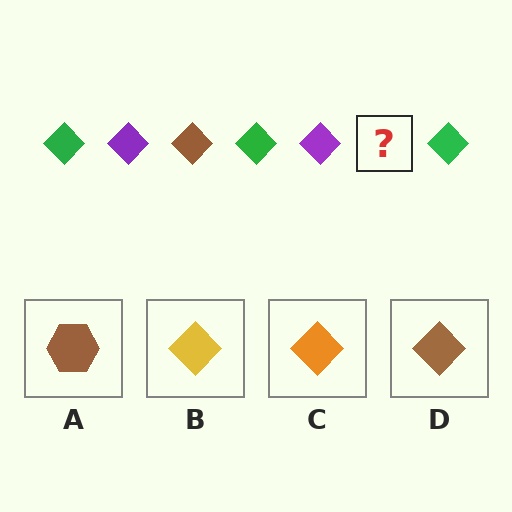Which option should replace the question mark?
Option D.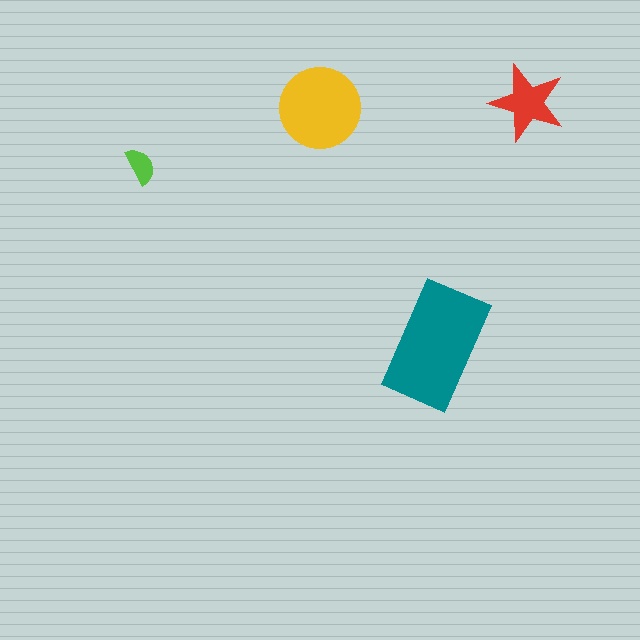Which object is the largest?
The teal rectangle.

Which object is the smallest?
The lime semicircle.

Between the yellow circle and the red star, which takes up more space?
The yellow circle.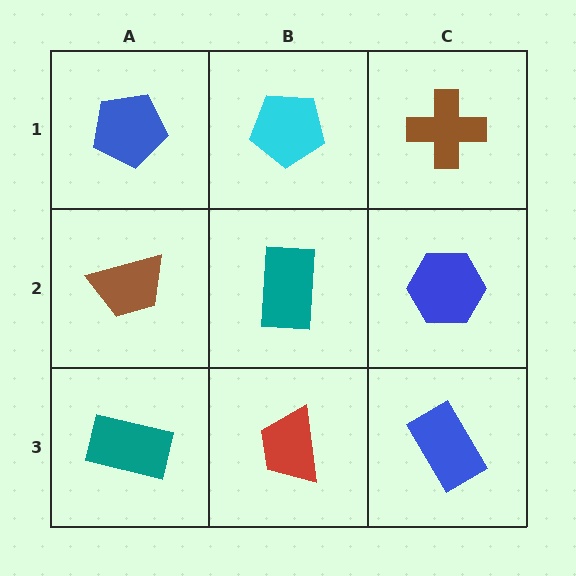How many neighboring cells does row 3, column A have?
2.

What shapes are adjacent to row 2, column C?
A brown cross (row 1, column C), a blue rectangle (row 3, column C), a teal rectangle (row 2, column B).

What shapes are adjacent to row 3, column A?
A brown trapezoid (row 2, column A), a red trapezoid (row 3, column B).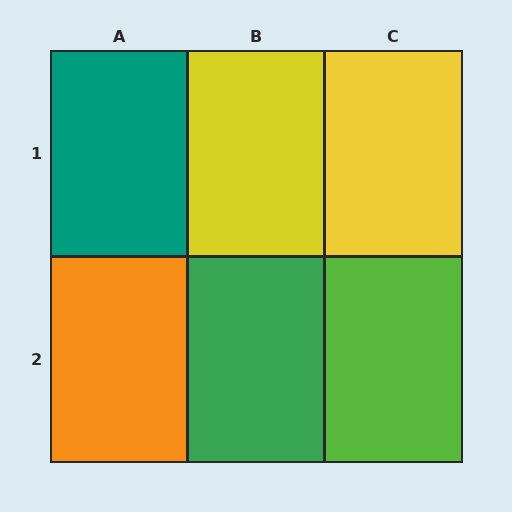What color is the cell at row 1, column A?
Teal.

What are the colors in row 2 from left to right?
Orange, green, lime.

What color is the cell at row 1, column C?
Yellow.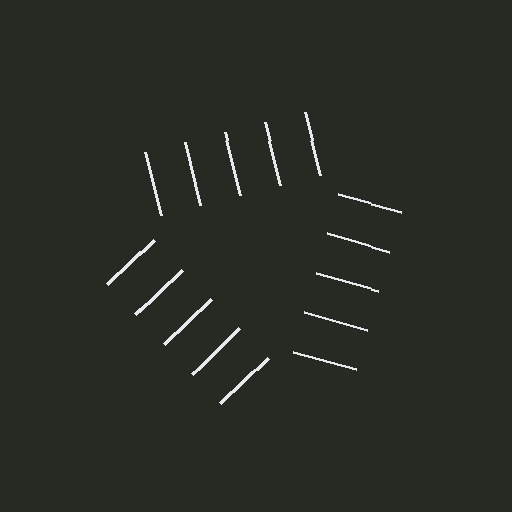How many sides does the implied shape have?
3 sides — the line-ends trace a triangle.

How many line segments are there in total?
15 — 5 along each of the 3 edges.